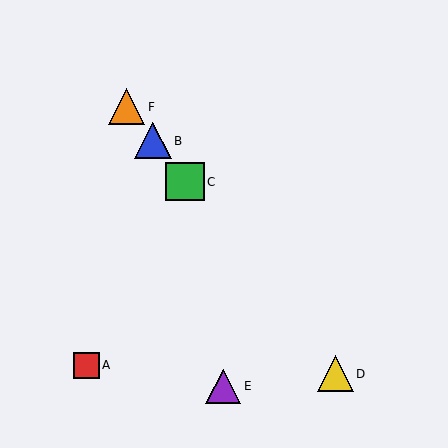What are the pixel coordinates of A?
Object A is at (86, 365).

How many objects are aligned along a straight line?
4 objects (B, C, D, F) are aligned along a straight line.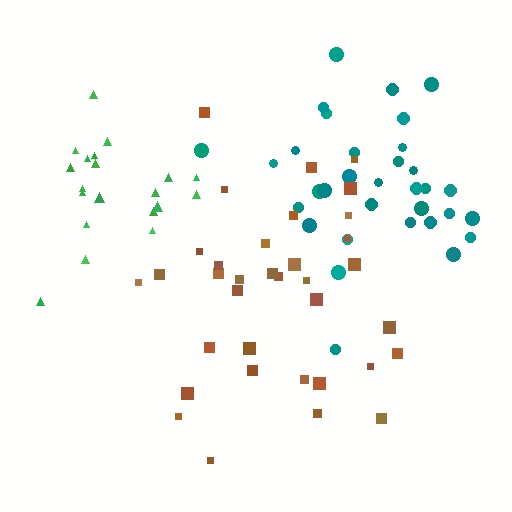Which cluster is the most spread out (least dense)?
Brown.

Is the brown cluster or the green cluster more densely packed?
Green.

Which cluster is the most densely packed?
Green.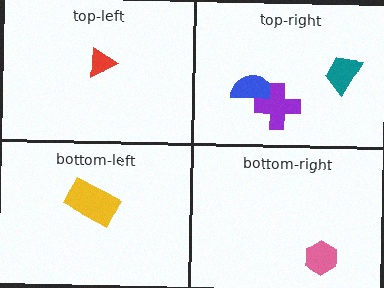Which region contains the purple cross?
The top-right region.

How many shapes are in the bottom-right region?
1.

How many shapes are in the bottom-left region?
1.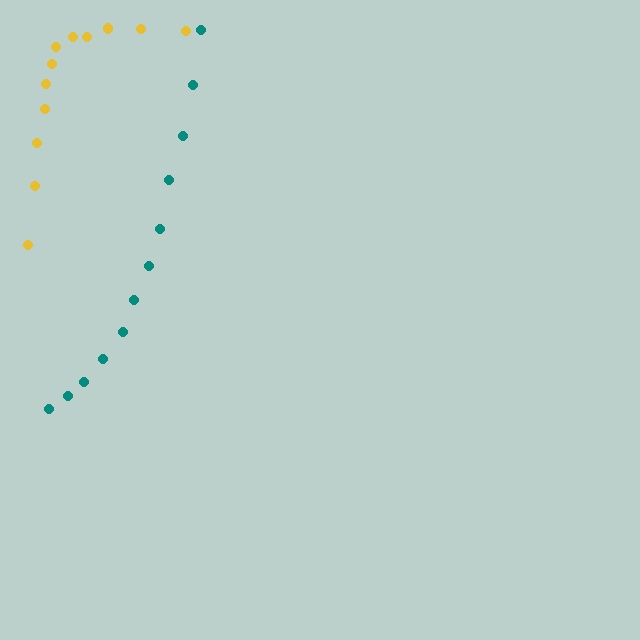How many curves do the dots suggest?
There are 2 distinct paths.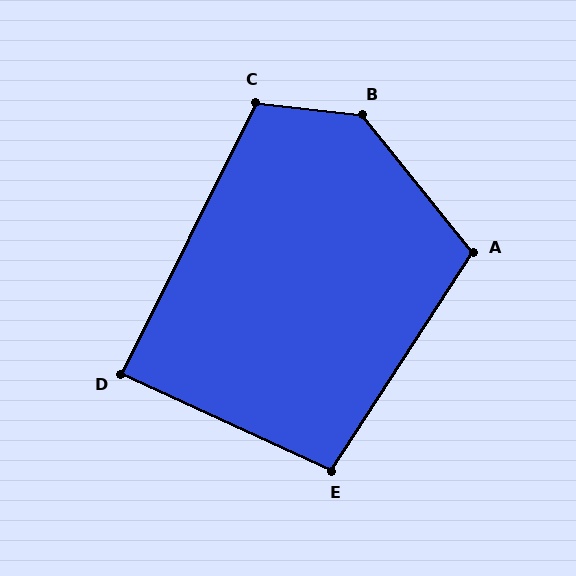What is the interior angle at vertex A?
Approximately 108 degrees (obtuse).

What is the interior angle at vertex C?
Approximately 110 degrees (obtuse).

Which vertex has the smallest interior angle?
D, at approximately 88 degrees.